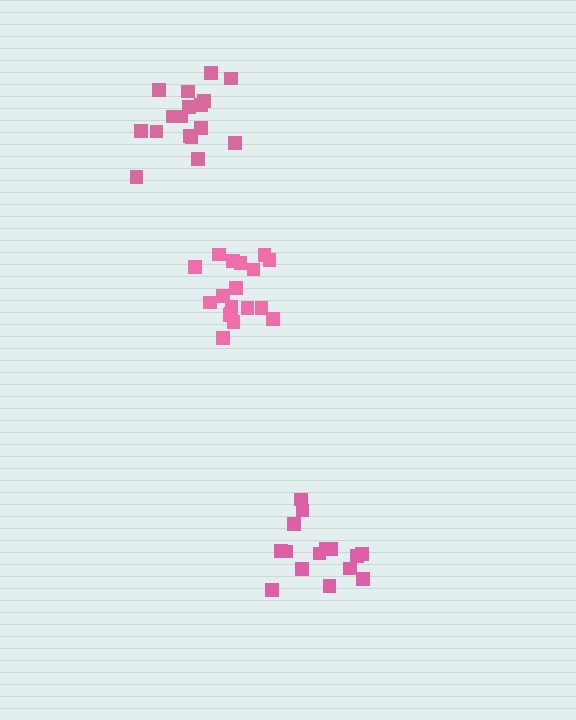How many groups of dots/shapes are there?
There are 3 groups.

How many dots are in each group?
Group 1: 18 dots, Group 2: 17 dots, Group 3: 15 dots (50 total).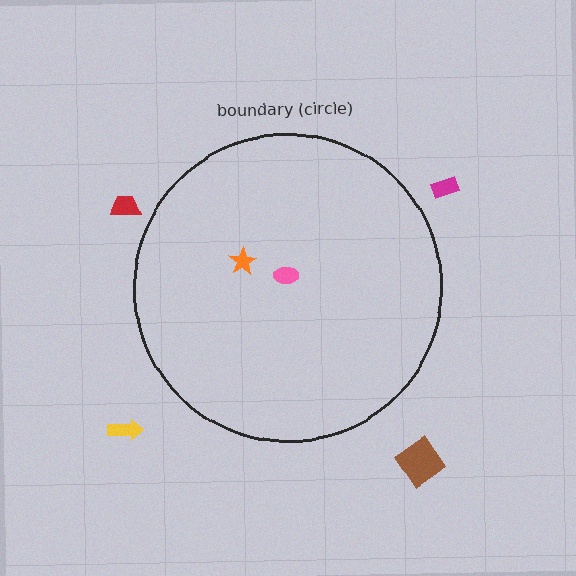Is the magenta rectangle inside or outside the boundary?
Outside.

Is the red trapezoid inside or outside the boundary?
Outside.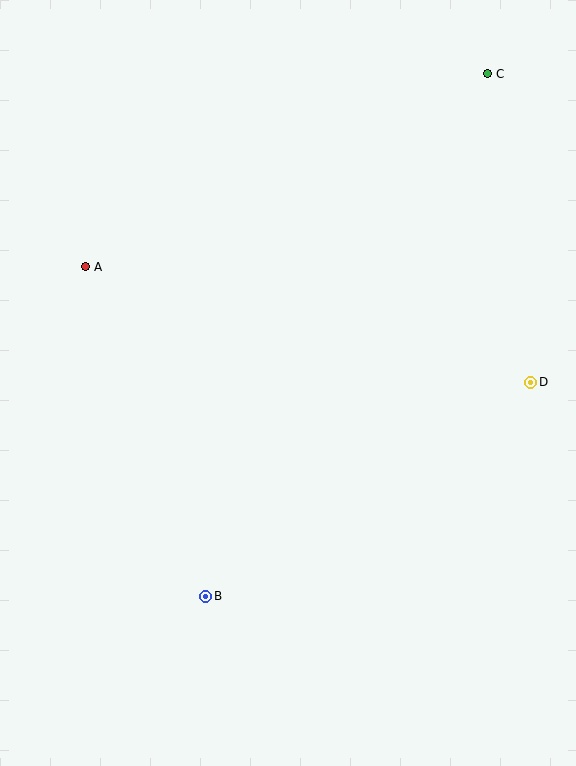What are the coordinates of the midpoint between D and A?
The midpoint between D and A is at (308, 324).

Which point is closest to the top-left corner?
Point A is closest to the top-left corner.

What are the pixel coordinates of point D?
Point D is at (531, 382).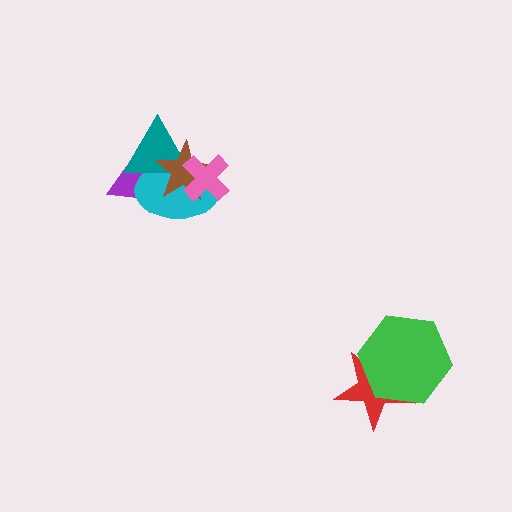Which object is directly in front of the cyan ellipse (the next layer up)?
The teal triangle is directly in front of the cyan ellipse.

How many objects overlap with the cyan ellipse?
4 objects overlap with the cyan ellipse.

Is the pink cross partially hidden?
No, no other shape covers it.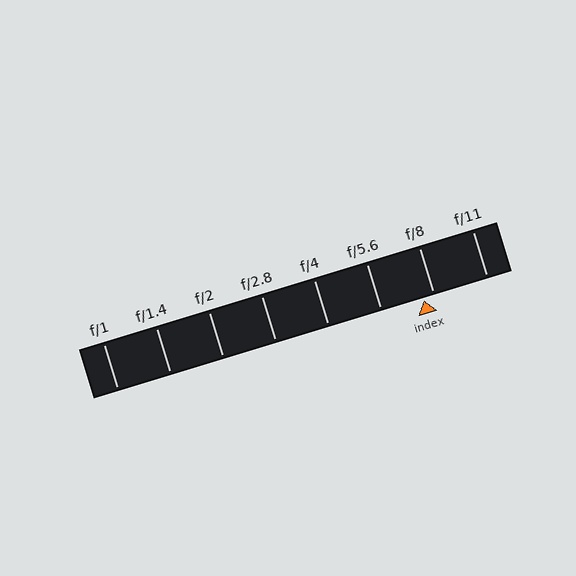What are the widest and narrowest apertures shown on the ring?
The widest aperture shown is f/1 and the narrowest is f/11.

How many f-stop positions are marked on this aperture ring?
There are 8 f-stop positions marked.